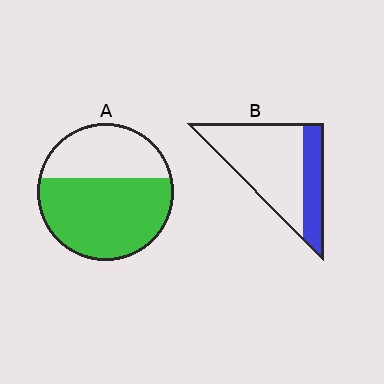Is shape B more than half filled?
No.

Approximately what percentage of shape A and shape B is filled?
A is approximately 65% and B is approximately 30%.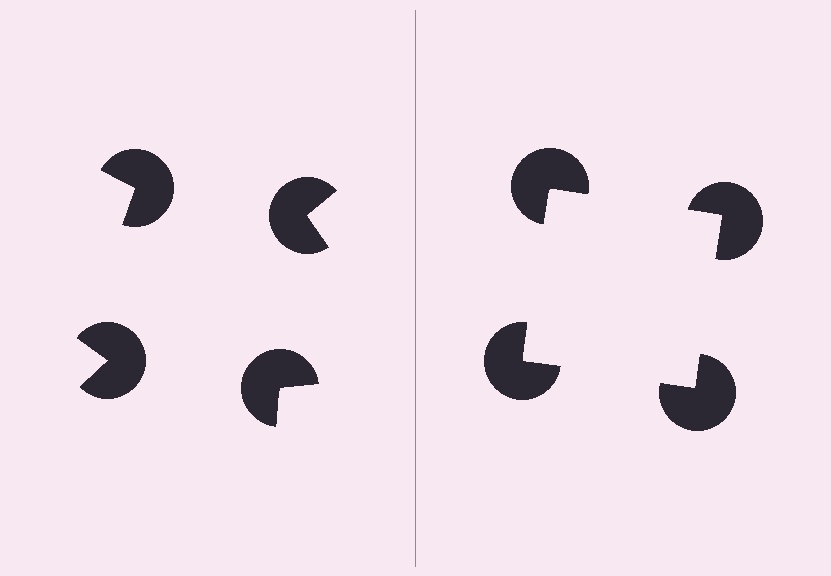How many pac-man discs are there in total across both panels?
8 — 4 on each side.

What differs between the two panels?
The pac-man discs are positioned identically on both sides; only the wedge orientations differ. On the right they align to a square; on the left they are misaligned.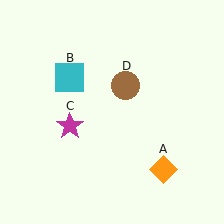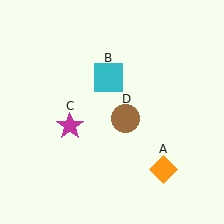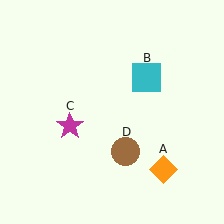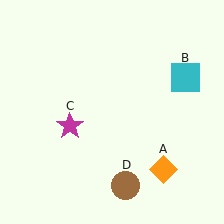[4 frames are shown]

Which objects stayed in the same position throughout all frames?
Orange diamond (object A) and magenta star (object C) remained stationary.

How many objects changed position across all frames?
2 objects changed position: cyan square (object B), brown circle (object D).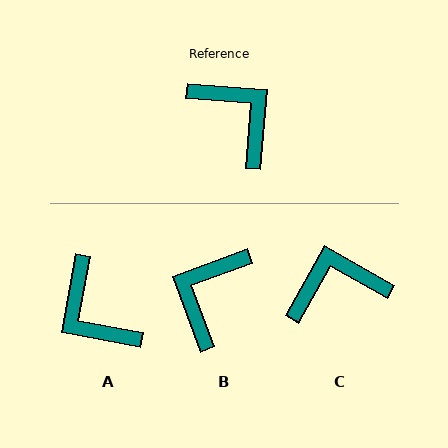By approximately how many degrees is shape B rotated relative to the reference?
Approximately 115 degrees counter-clockwise.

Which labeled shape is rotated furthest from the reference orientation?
A, about 174 degrees away.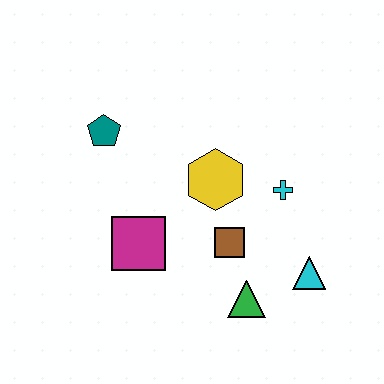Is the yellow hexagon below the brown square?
No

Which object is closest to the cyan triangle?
The green triangle is closest to the cyan triangle.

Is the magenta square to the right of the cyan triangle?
No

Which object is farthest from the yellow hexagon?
The cyan triangle is farthest from the yellow hexagon.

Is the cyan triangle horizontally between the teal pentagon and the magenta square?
No